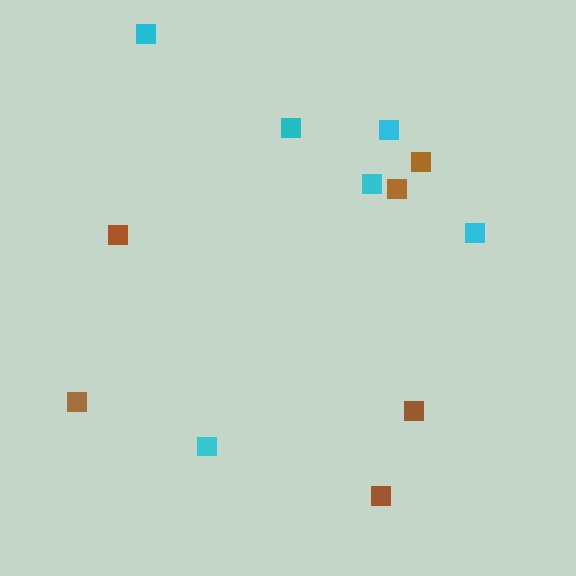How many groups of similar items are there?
There are 2 groups: one group of brown squares (6) and one group of cyan squares (6).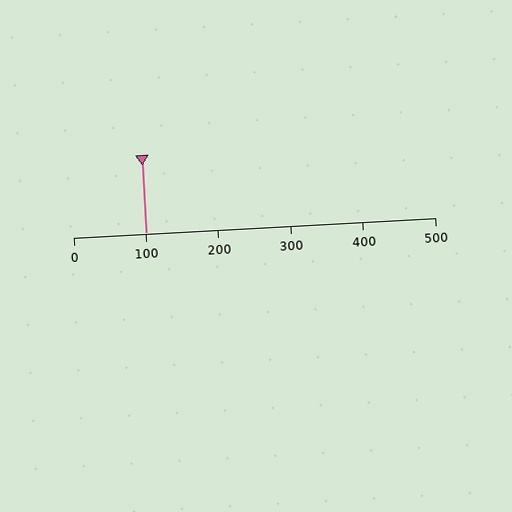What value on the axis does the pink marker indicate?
The marker indicates approximately 100.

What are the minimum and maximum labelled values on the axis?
The axis runs from 0 to 500.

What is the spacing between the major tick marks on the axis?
The major ticks are spaced 100 apart.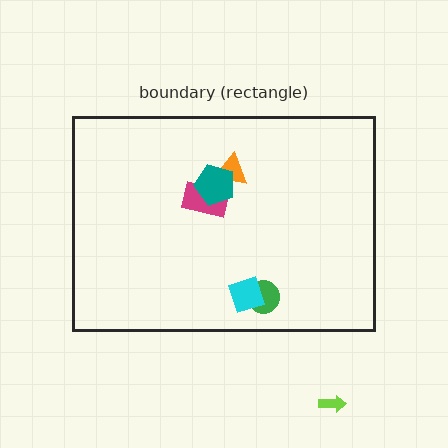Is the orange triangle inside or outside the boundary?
Inside.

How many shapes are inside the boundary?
5 inside, 1 outside.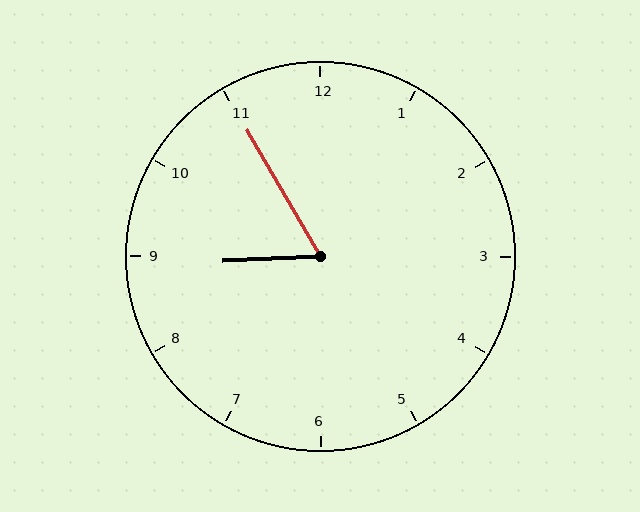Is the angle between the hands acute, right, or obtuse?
It is acute.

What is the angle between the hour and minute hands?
Approximately 62 degrees.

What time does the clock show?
8:55.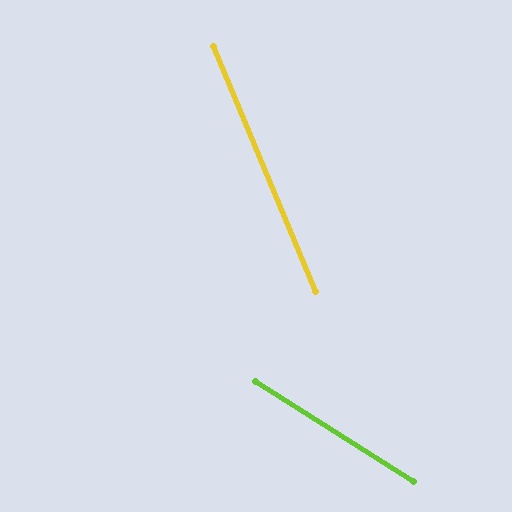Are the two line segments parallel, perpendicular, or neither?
Neither parallel nor perpendicular — they differ by about 35°.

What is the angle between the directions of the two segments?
Approximately 35 degrees.